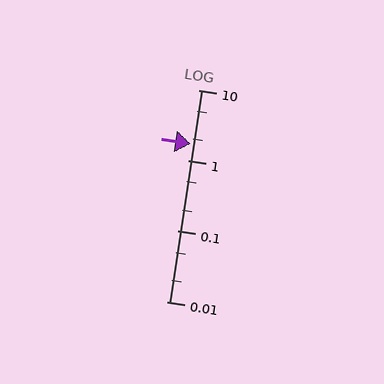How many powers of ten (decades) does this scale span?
The scale spans 3 decades, from 0.01 to 10.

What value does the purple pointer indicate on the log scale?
The pointer indicates approximately 1.7.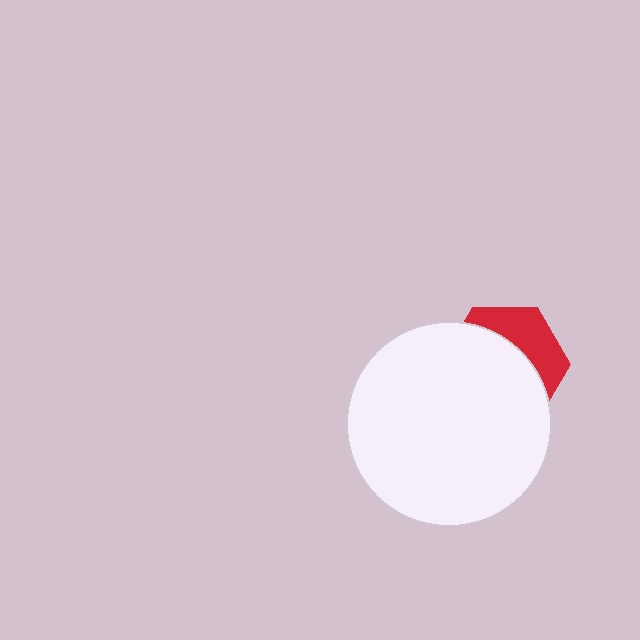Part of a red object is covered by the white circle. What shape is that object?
It is a hexagon.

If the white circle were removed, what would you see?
You would see the complete red hexagon.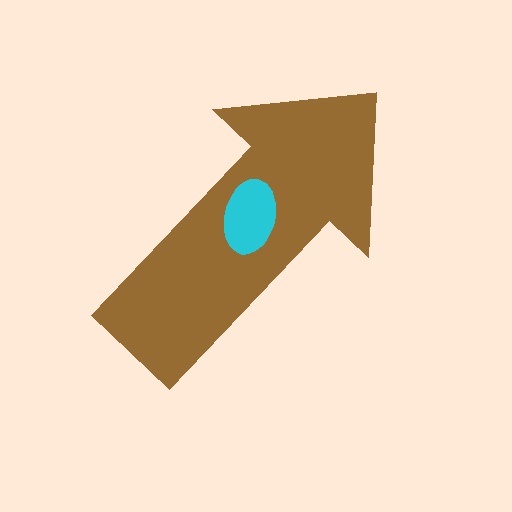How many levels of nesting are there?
2.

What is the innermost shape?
The cyan ellipse.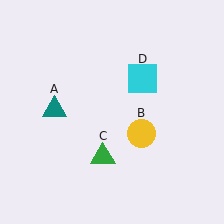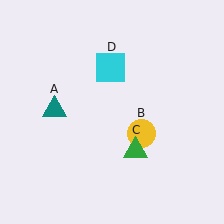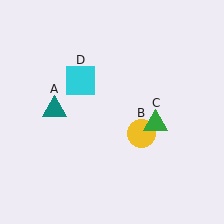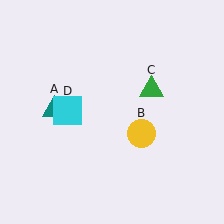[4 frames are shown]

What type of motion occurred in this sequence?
The green triangle (object C), cyan square (object D) rotated counterclockwise around the center of the scene.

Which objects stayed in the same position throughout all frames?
Teal triangle (object A) and yellow circle (object B) remained stationary.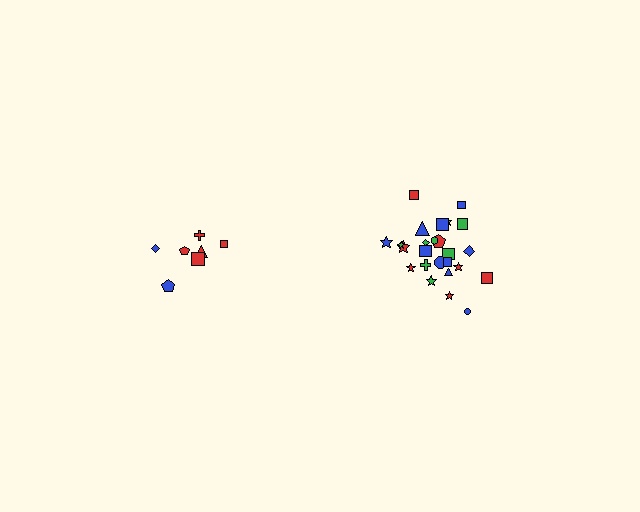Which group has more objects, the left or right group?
The right group.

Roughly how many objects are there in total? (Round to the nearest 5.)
Roughly 30 objects in total.